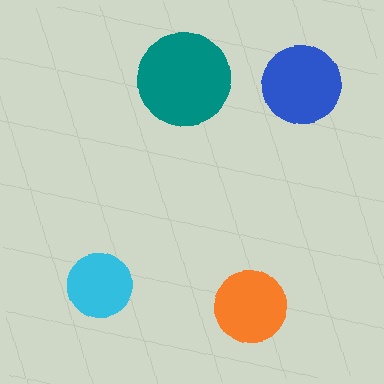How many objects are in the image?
There are 4 objects in the image.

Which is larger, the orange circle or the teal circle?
The teal one.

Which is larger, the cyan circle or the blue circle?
The blue one.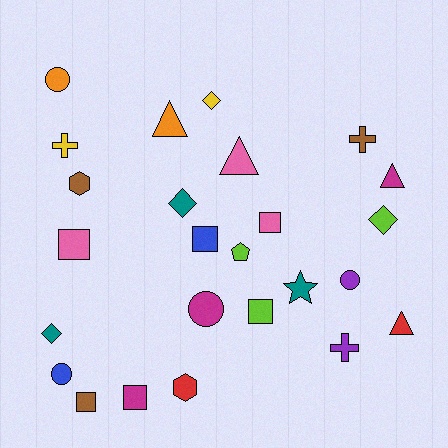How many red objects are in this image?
There are 2 red objects.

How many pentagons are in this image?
There is 1 pentagon.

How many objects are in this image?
There are 25 objects.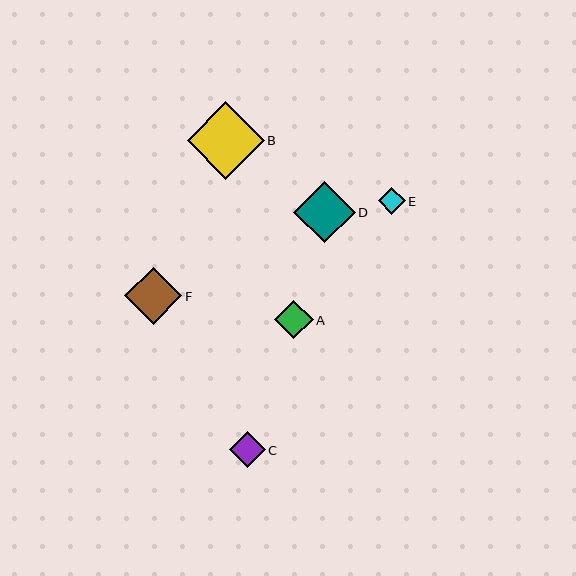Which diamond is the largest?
Diamond B is the largest with a size of approximately 77 pixels.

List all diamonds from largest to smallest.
From largest to smallest: B, D, F, A, C, E.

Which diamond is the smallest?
Diamond E is the smallest with a size of approximately 27 pixels.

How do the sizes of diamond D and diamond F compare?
Diamond D and diamond F are approximately the same size.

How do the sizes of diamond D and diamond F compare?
Diamond D and diamond F are approximately the same size.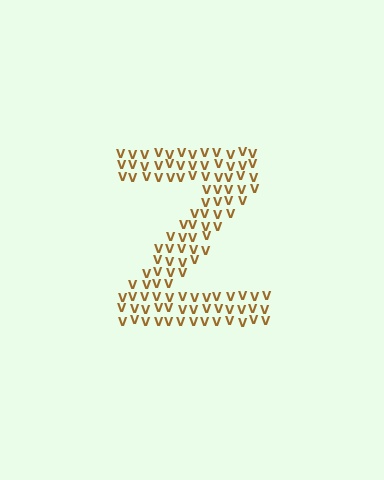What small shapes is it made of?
It is made of small letter V's.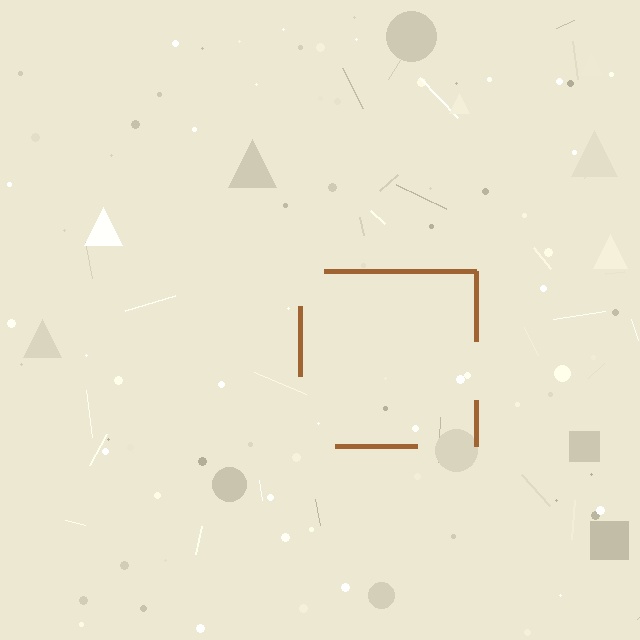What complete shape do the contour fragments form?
The contour fragments form a square.